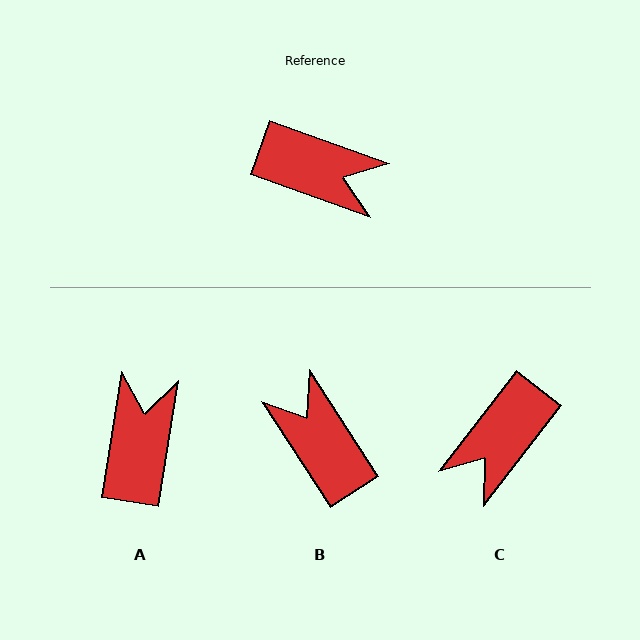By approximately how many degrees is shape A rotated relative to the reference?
Approximately 101 degrees counter-clockwise.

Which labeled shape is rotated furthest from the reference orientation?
B, about 143 degrees away.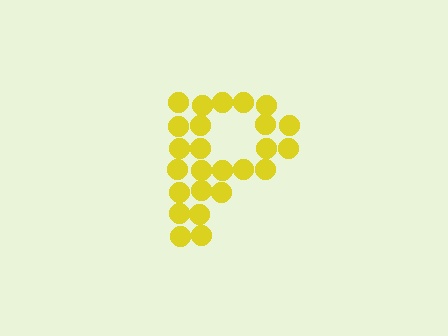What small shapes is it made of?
It is made of small circles.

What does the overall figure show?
The overall figure shows the letter P.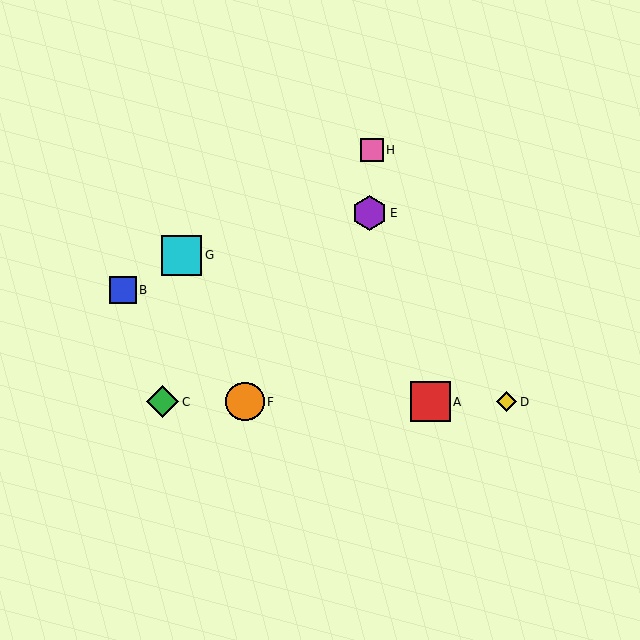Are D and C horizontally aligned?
Yes, both are at y≈402.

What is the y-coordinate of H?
Object H is at y≈150.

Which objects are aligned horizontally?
Objects A, C, D, F are aligned horizontally.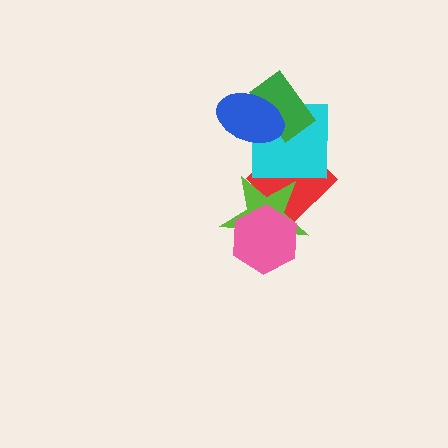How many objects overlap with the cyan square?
3 objects overlap with the cyan square.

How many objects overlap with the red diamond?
3 objects overlap with the red diamond.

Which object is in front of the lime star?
The pink hexagon is in front of the lime star.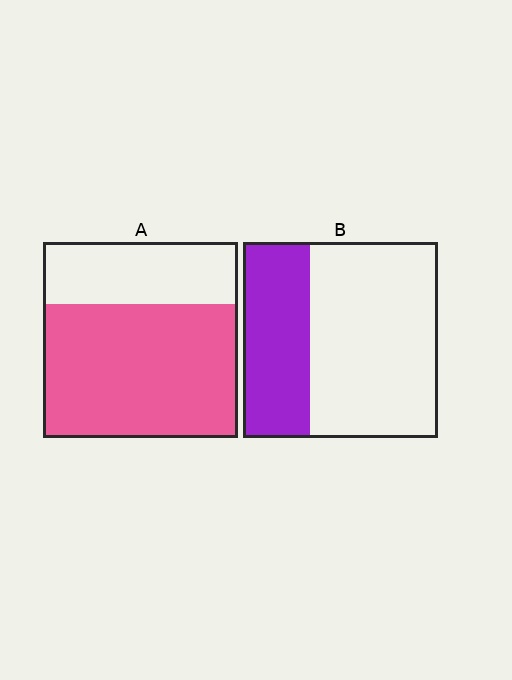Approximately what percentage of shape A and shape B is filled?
A is approximately 70% and B is approximately 35%.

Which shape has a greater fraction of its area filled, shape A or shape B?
Shape A.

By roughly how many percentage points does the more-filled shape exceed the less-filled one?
By roughly 35 percentage points (A over B).